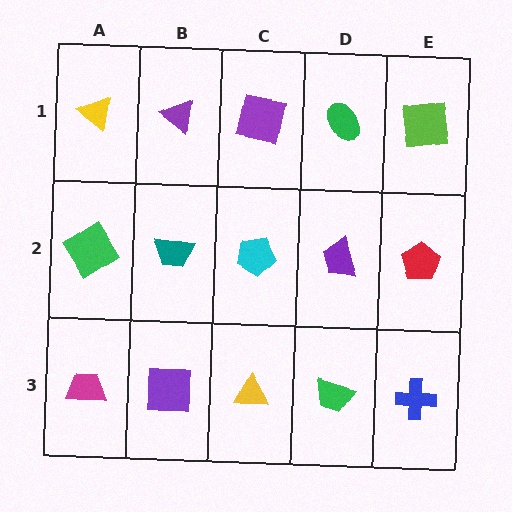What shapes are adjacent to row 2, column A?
A yellow triangle (row 1, column A), a magenta trapezoid (row 3, column A), a teal trapezoid (row 2, column B).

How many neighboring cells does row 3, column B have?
3.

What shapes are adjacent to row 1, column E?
A red pentagon (row 2, column E), a green ellipse (row 1, column D).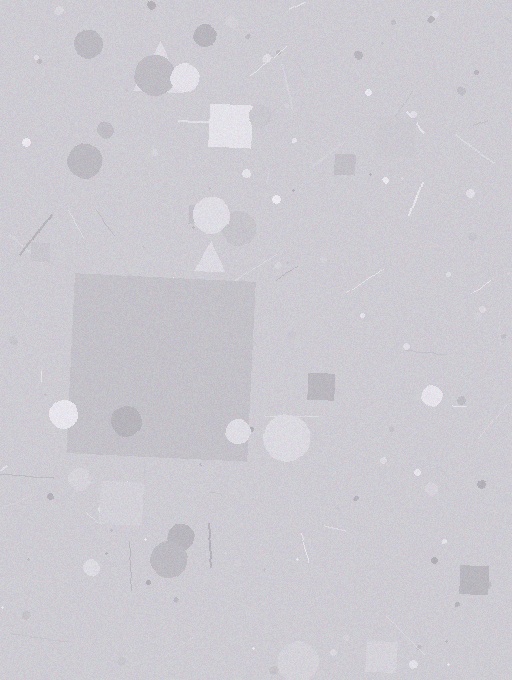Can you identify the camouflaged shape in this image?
The camouflaged shape is a square.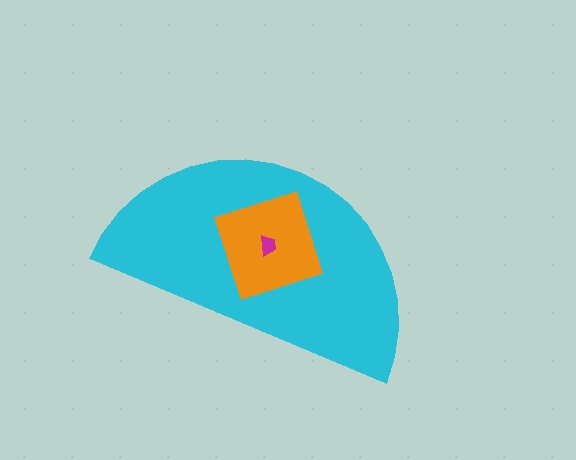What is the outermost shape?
The cyan semicircle.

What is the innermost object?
The magenta trapezoid.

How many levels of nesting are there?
3.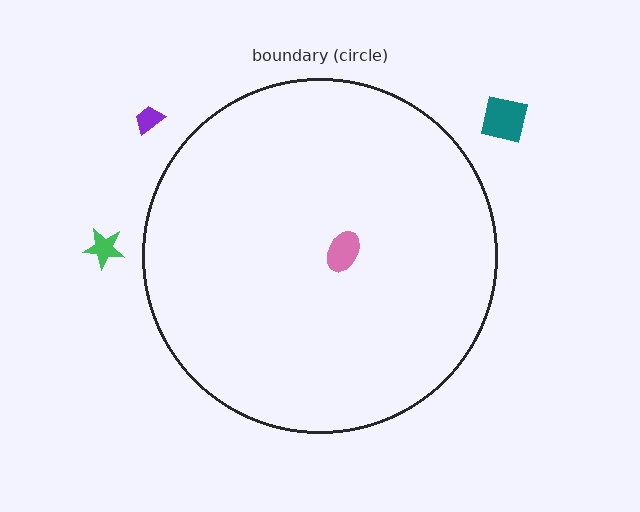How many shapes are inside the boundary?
1 inside, 3 outside.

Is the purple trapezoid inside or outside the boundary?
Outside.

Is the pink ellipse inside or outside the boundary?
Inside.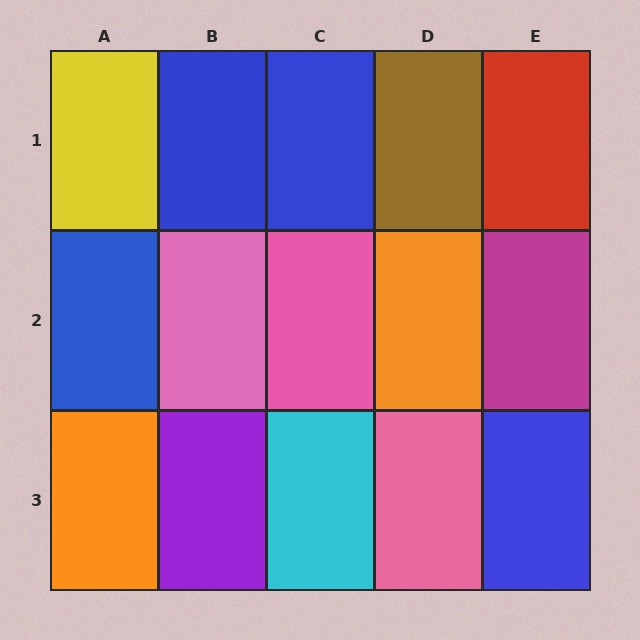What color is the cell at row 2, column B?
Pink.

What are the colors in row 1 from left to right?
Yellow, blue, blue, brown, red.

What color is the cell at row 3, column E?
Blue.